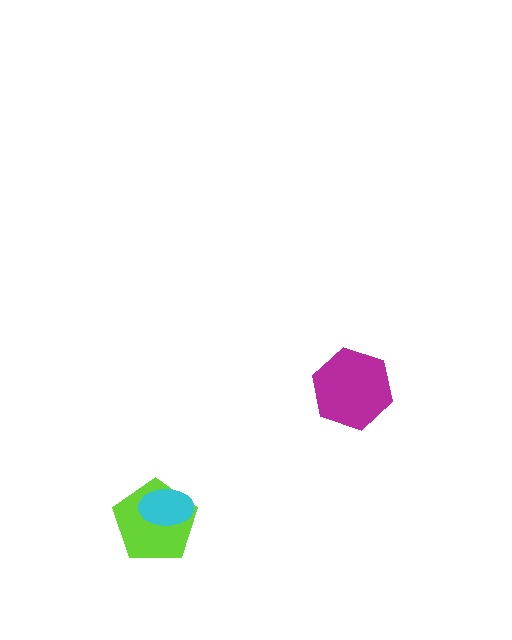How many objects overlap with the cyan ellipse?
1 object overlaps with the cyan ellipse.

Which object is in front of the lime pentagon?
The cyan ellipse is in front of the lime pentagon.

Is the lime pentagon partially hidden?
Yes, it is partially covered by another shape.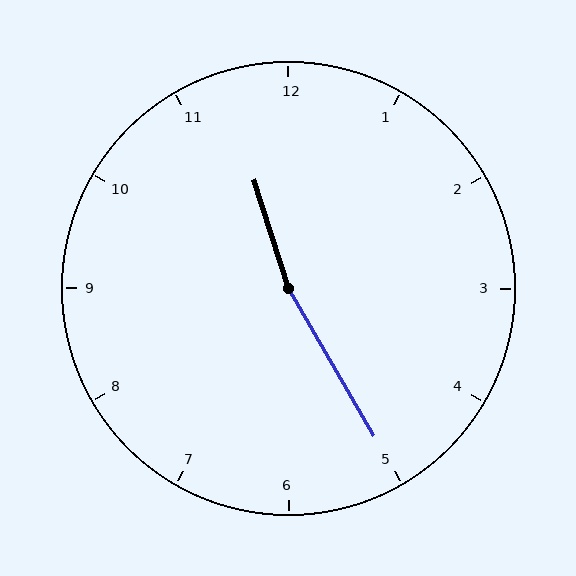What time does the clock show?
11:25.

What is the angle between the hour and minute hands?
Approximately 168 degrees.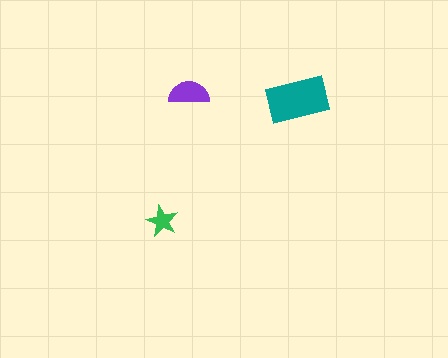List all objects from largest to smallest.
The teal rectangle, the purple semicircle, the green star.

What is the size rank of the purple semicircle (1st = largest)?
2nd.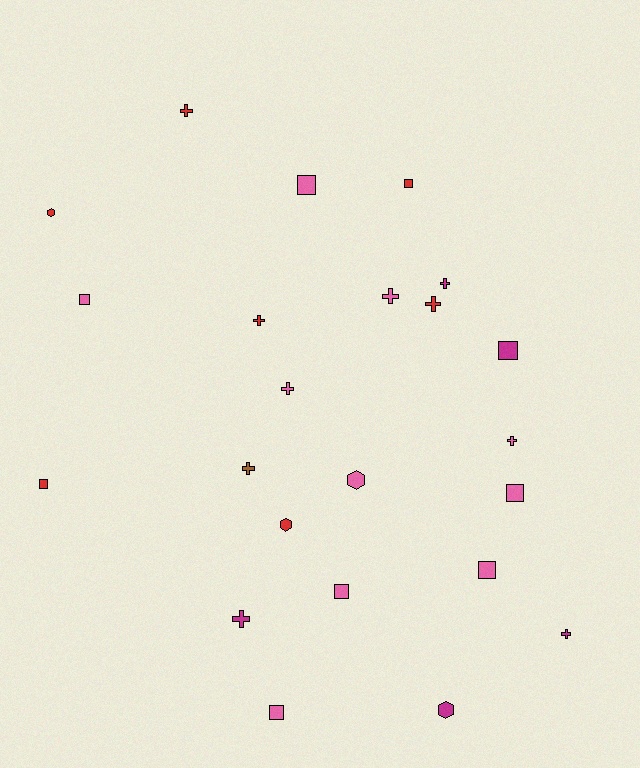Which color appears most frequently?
Pink, with 10 objects.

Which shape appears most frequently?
Cross, with 10 objects.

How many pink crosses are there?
There are 3 pink crosses.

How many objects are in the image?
There are 23 objects.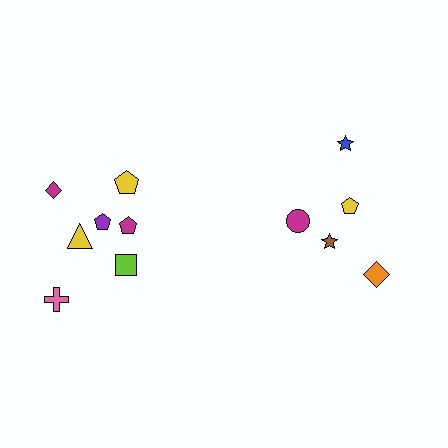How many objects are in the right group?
There are 5 objects.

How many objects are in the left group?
There are 7 objects.